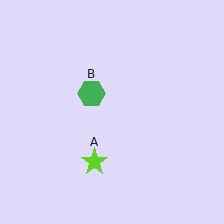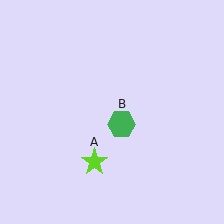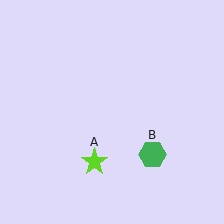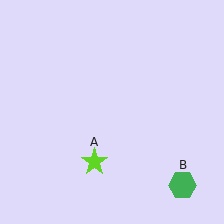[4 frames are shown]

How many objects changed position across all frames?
1 object changed position: green hexagon (object B).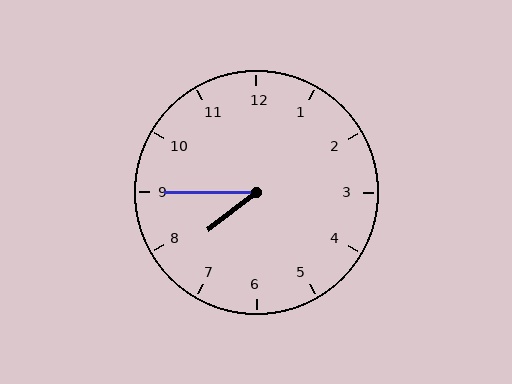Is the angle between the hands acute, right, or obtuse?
It is acute.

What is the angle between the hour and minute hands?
Approximately 38 degrees.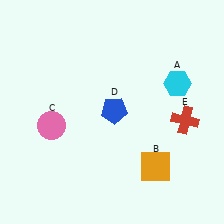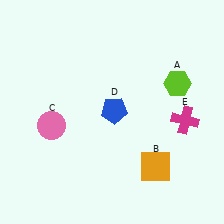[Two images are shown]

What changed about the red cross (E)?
In Image 1, E is red. In Image 2, it changed to magenta.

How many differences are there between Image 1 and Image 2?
There are 2 differences between the two images.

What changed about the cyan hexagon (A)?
In Image 1, A is cyan. In Image 2, it changed to lime.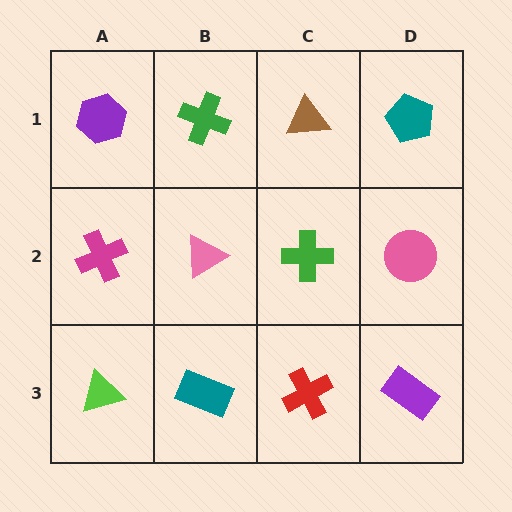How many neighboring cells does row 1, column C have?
3.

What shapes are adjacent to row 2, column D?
A teal pentagon (row 1, column D), a purple rectangle (row 3, column D), a green cross (row 2, column C).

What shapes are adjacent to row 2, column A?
A purple hexagon (row 1, column A), a lime triangle (row 3, column A), a pink triangle (row 2, column B).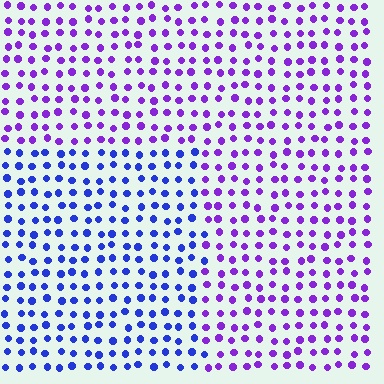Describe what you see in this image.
The image is filled with small purple elements in a uniform arrangement. A rectangle-shaped region is visible where the elements are tinted to a slightly different hue, forming a subtle color boundary.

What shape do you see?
I see a rectangle.